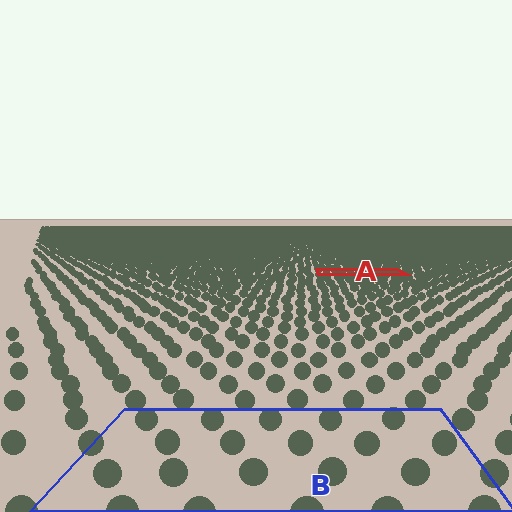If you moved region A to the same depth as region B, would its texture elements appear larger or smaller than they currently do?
They would appear larger. At a closer depth, the same texture elements are projected at a bigger on-screen size.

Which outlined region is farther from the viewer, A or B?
Region A is farther from the viewer — the texture elements inside it appear smaller and more densely packed.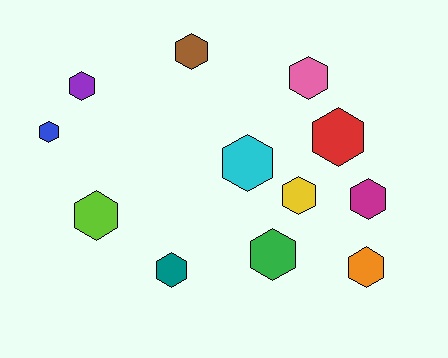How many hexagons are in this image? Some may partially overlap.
There are 12 hexagons.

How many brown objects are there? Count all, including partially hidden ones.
There is 1 brown object.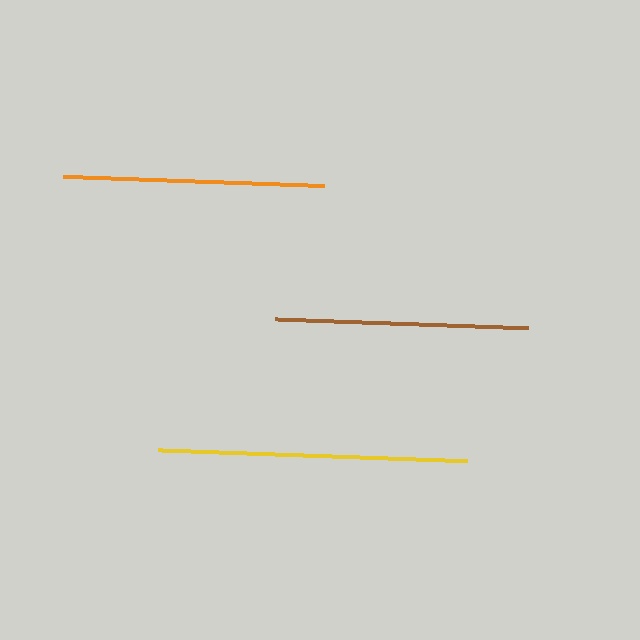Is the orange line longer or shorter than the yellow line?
The yellow line is longer than the orange line.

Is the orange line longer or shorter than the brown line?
The orange line is longer than the brown line.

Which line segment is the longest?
The yellow line is the longest at approximately 309 pixels.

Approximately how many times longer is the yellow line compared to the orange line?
The yellow line is approximately 1.2 times the length of the orange line.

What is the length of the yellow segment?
The yellow segment is approximately 309 pixels long.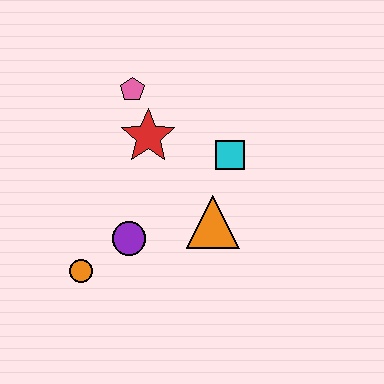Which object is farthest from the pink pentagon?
The orange circle is farthest from the pink pentagon.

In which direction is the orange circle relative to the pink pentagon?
The orange circle is below the pink pentagon.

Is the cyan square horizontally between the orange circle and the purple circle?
No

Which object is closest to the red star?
The pink pentagon is closest to the red star.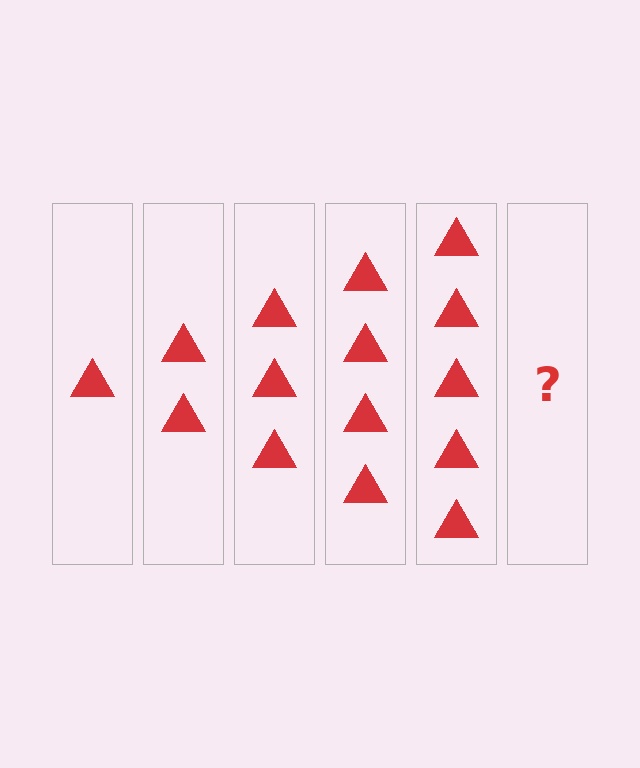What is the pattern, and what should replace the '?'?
The pattern is that each step adds one more triangle. The '?' should be 6 triangles.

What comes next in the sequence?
The next element should be 6 triangles.